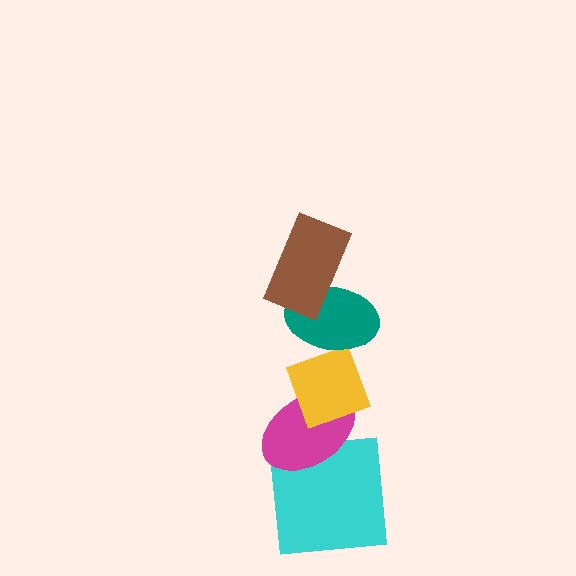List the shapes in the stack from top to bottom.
From top to bottom: the brown rectangle, the teal ellipse, the yellow diamond, the magenta ellipse, the cyan square.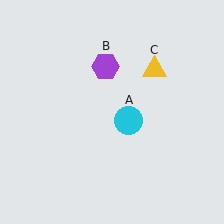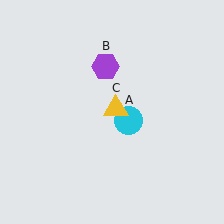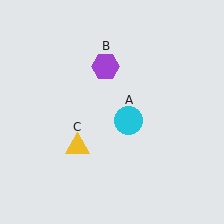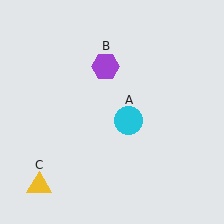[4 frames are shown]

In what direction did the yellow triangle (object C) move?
The yellow triangle (object C) moved down and to the left.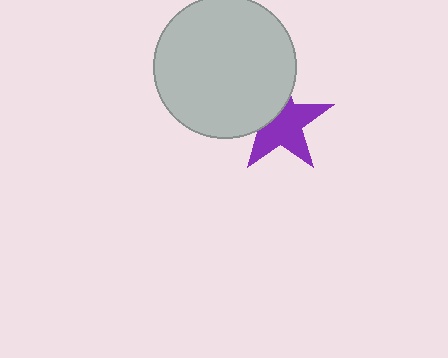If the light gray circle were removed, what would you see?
You would see the complete purple star.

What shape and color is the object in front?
The object in front is a light gray circle.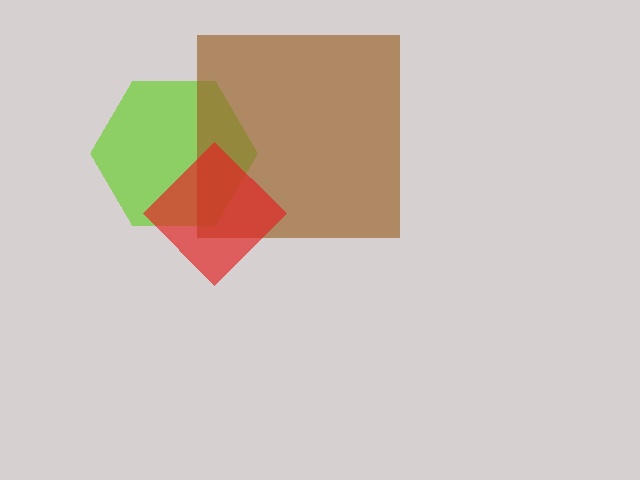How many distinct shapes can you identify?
There are 3 distinct shapes: a lime hexagon, a brown square, a red diamond.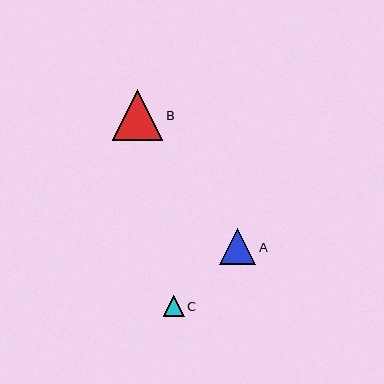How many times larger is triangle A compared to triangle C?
Triangle A is approximately 1.8 times the size of triangle C.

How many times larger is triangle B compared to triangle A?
Triangle B is approximately 1.4 times the size of triangle A.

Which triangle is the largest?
Triangle B is the largest with a size of approximately 51 pixels.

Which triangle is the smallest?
Triangle C is the smallest with a size of approximately 20 pixels.